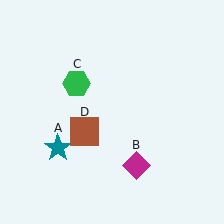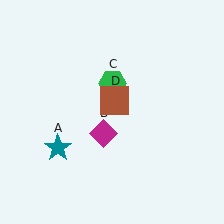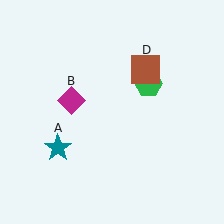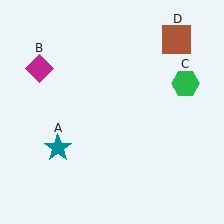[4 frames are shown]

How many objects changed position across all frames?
3 objects changed position: magenta diamond (object B), green hexagon (object C), brown square (object D).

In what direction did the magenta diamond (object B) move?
The magenta diamond (object B) moved up and to the left.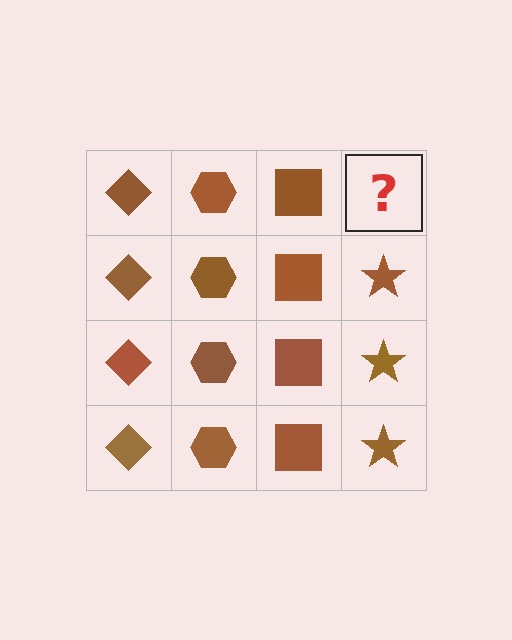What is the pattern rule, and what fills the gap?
The rule is that each column has a consistent shape. The gap should be filled with a brown star.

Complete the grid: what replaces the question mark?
The question mark should be replaced with a brown star.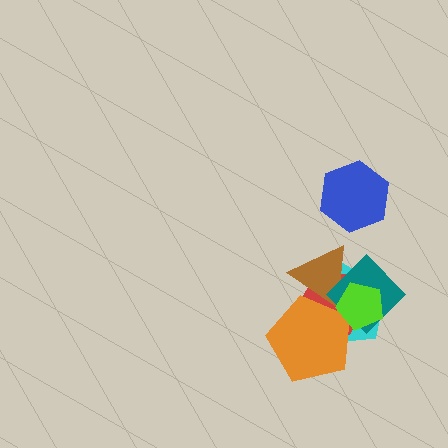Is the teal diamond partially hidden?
Yes, it is partially covered by another shape.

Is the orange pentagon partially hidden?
Yes, it is partially covered by another shape.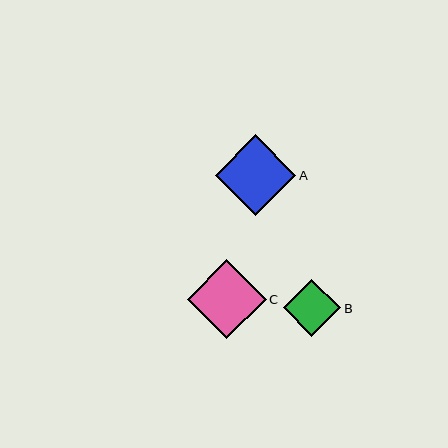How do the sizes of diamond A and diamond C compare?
Diamond A and diamond C are approximately the same size.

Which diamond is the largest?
Diamond A is the largest with a size of approximately 81 pixels.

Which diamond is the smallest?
Diamond B is the smallest with a size of approximately 58 pixels.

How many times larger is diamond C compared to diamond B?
Diamond C is approximately 1.4 times the size of diamond B.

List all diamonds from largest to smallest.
From largest to smallest: A, C, B.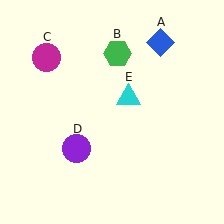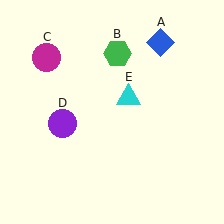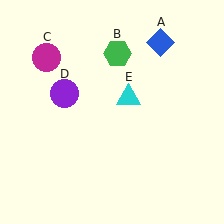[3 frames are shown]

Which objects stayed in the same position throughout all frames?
Blue diamond (object A) and green hexagon (object B) and magenta circle (object C) and cyan triangle (object E) remained stationary.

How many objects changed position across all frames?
1 object changed position: purple circle (object D).